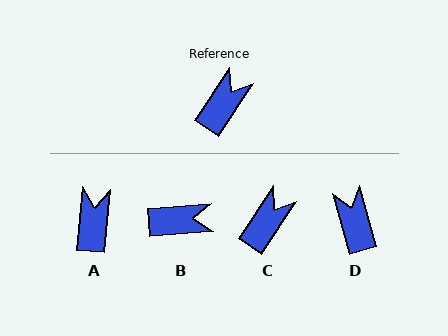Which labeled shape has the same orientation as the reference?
C.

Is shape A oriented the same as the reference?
No, it is off by about 28 degrees.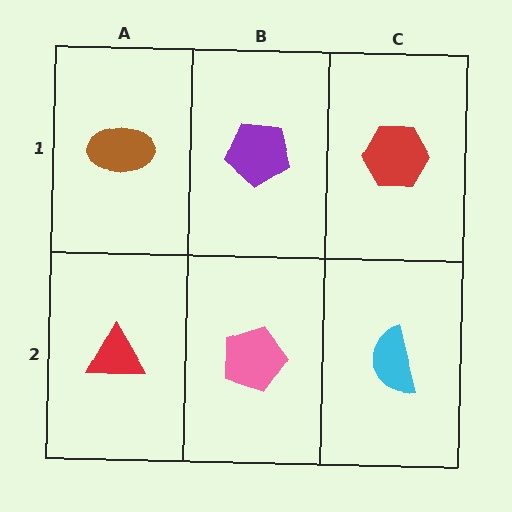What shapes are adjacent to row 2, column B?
A purple pentagon (row 1, column B), a red triangle (row 2, column A), a cyan semicircle (row 2, column C).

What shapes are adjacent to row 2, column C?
A red hexagon (row 1, column C), a pink pentagon (row 2, column B).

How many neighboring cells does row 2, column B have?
3.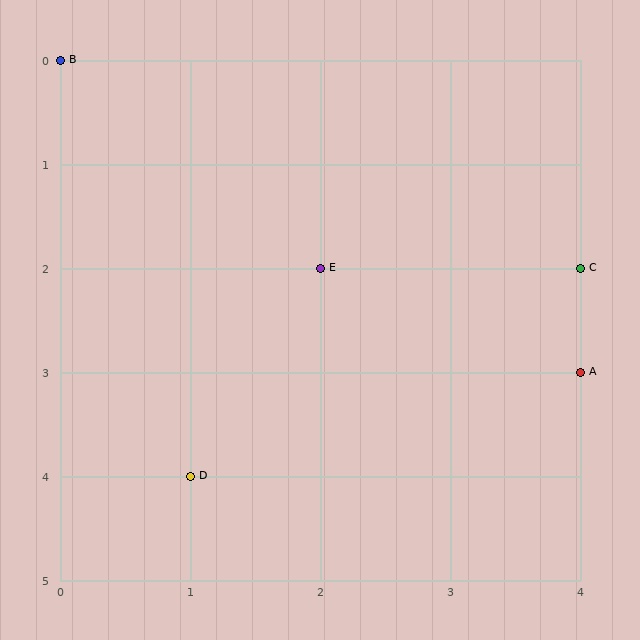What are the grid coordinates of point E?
Point E is at grid coordinates (2, 2).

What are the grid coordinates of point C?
Point C is at grid coordinates (4, 2).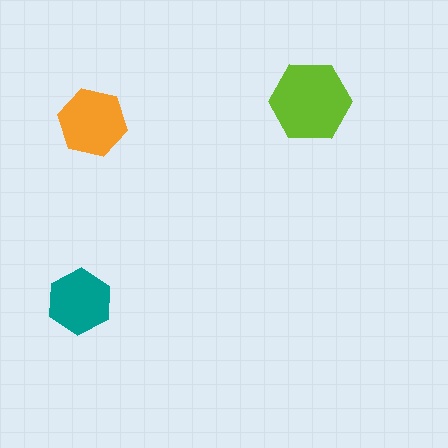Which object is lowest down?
The teal hexagon is bottommost.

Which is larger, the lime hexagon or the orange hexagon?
The lime one.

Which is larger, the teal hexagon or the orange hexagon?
The orange one.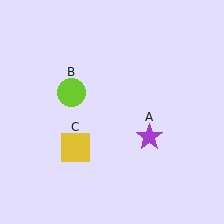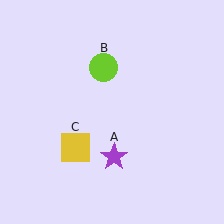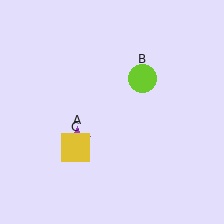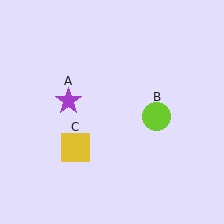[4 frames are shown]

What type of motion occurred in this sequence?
The purple star (object A), lime circle (object B) rotated clockwise around the center of the scene.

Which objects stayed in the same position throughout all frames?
Yellow square (object C) remained stationary.